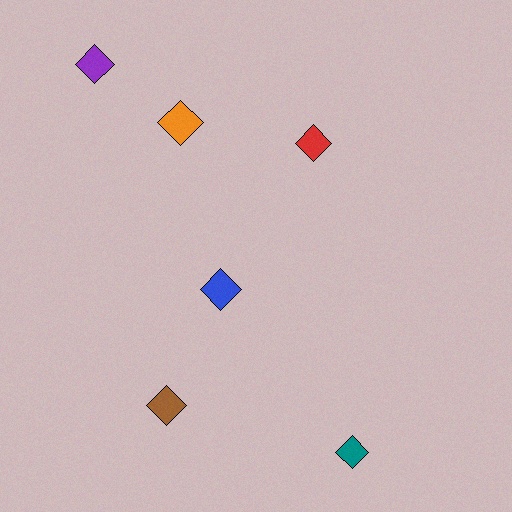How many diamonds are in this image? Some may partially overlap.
There are 6 diamonds.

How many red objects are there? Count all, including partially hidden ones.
There is 1 red object.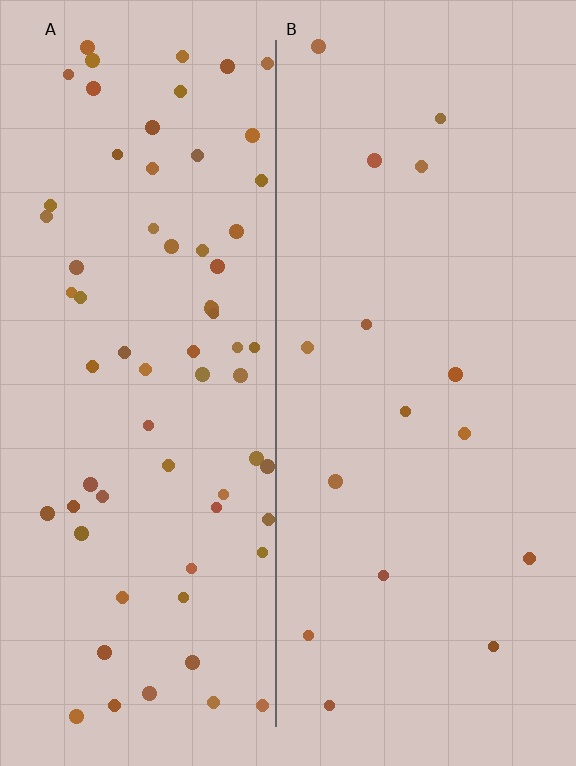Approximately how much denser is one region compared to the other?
Approximately 4.3× — region A over region B.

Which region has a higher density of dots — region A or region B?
A (the left).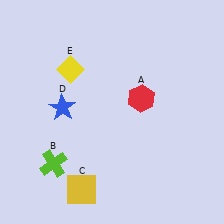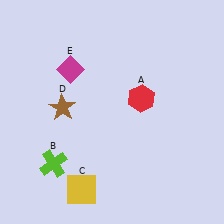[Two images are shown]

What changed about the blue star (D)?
In Image 1, D is blue. In Image 2, it changed to brown.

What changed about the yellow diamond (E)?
In Image 1, E is yellow. In Image 2, it changed to magenta.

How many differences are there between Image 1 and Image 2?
There are 2 differences between the two images.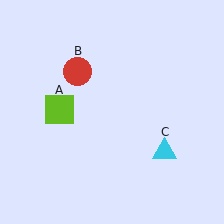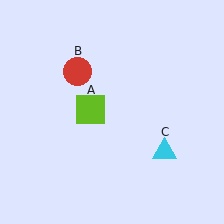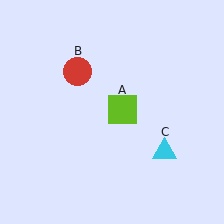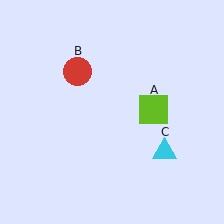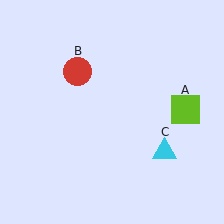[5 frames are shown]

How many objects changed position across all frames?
1 object changed position: lime square (object A).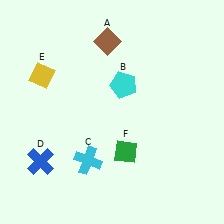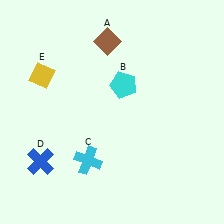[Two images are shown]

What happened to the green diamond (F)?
The green diamond (F) was removed in Image 2. It was in the bottom-right area of Image 1.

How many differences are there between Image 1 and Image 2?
There is 1 difference between the two images.